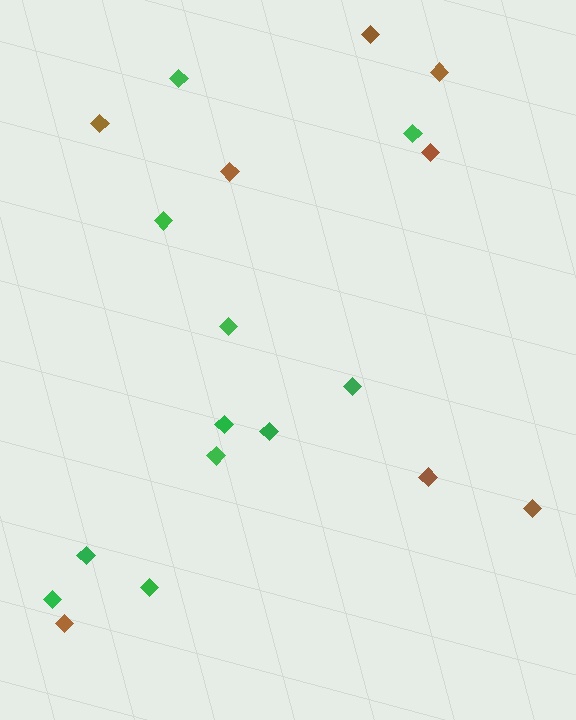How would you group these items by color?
There are 2 groups: one group of brown diamonds (8) and one group of green diamonds (11).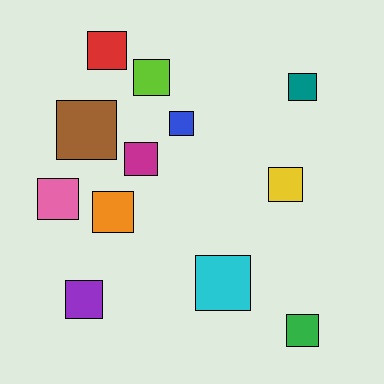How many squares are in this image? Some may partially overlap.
There are 12 squares.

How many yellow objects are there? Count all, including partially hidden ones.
There is 1 yellow object.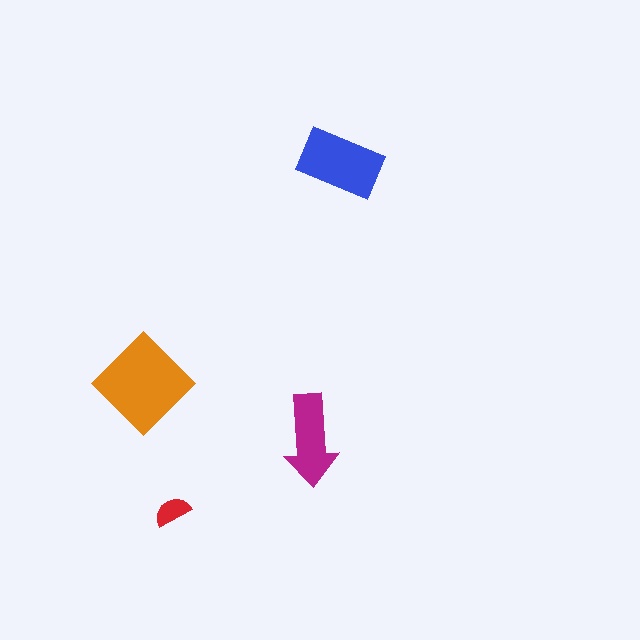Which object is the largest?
The orange diamond.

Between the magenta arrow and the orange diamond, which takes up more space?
The orange diamond.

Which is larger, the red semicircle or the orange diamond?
The orange diamond.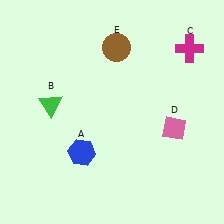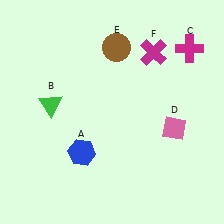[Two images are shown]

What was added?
A magenta cross (F) was added in Image 2.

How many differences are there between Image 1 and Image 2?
There is 1 difference between the two images.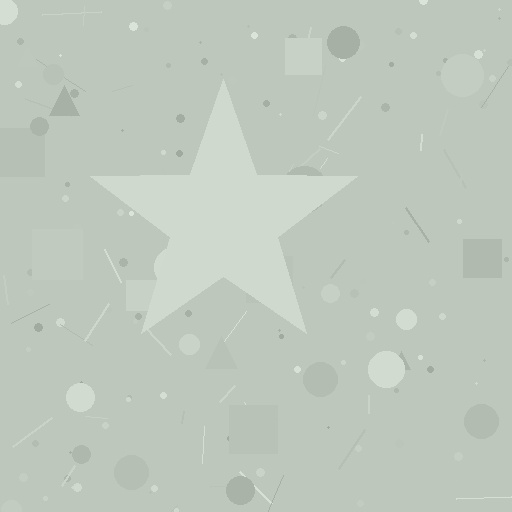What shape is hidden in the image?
A star is hidden in the image.